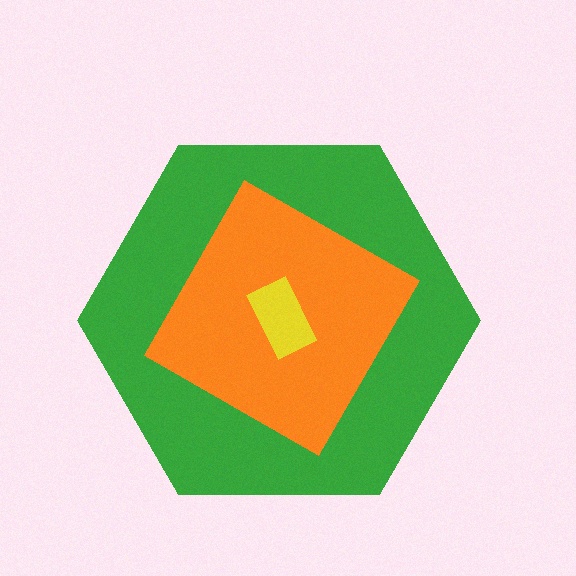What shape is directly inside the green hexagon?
The orange diamond.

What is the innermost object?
The yellow rectangle.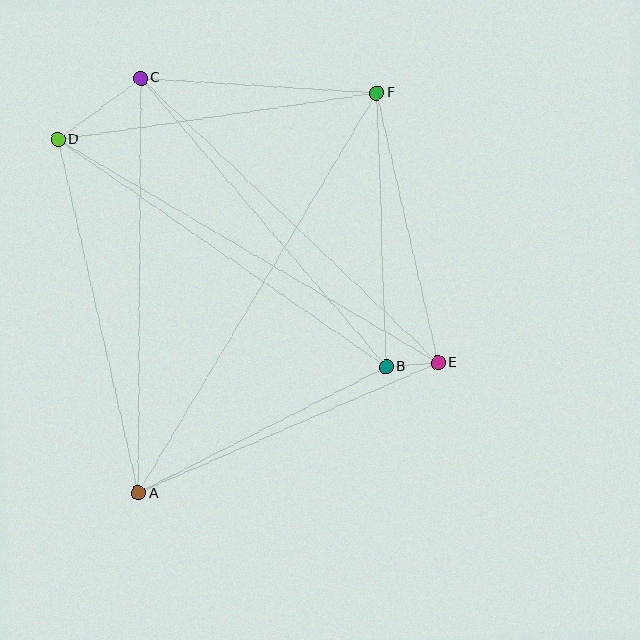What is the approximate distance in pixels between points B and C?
The distance between B and C is approximately 379 pixels.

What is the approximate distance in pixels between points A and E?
The distance between A and E is approximately 326 pixels.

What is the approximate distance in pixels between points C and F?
The distance between C and F is approximately 237 pixels.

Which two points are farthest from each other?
Points A and F are farthest from each other.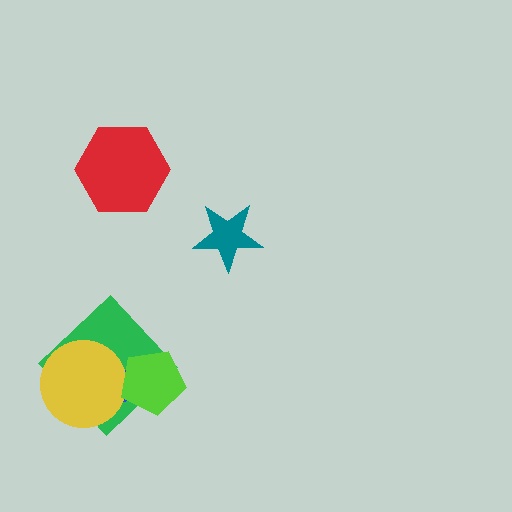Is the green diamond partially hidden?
Yes, it is partially covered by another shape.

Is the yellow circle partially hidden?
Yes, it is partially covered by another shape.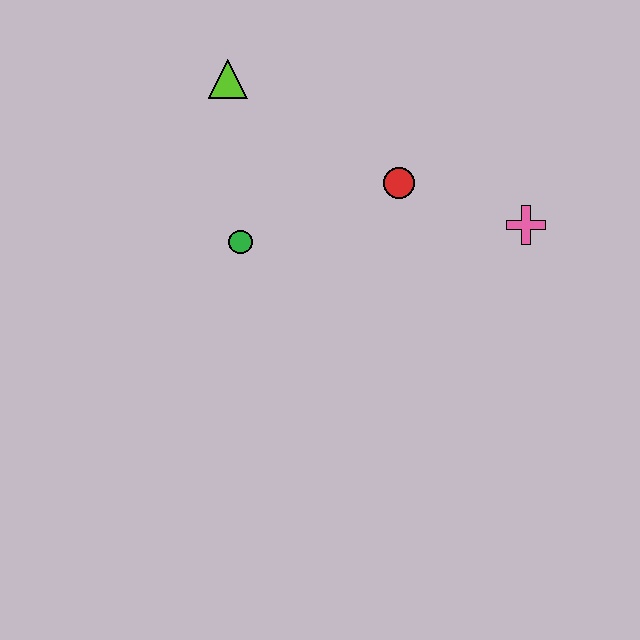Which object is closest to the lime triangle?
The green circle is closest to the lime triangle.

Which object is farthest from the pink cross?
The lime triangle is farthest from the pink cross.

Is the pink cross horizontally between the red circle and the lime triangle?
No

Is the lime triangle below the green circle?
No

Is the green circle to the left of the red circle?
Yes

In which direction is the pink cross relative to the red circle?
The pink cross is to the right of the red circle.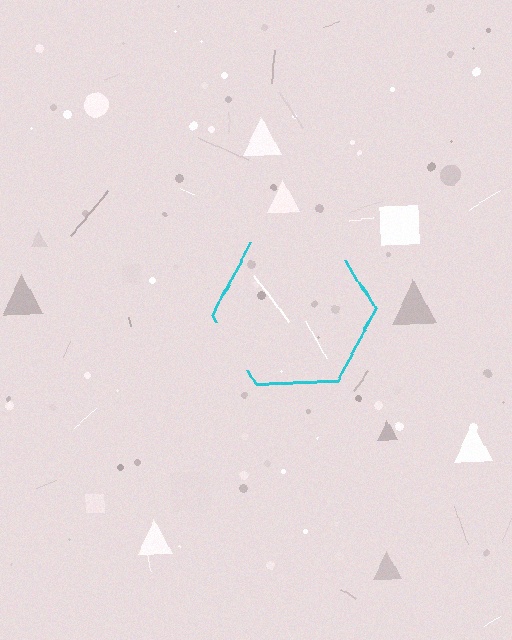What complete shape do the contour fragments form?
The contour fragments form a hexagon.